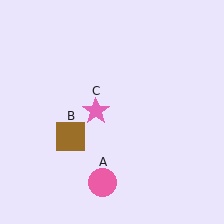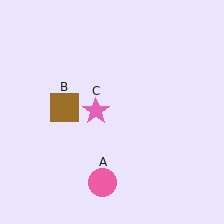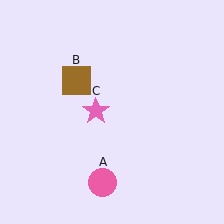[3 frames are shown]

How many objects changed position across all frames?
1 object changed position: brown square (object B).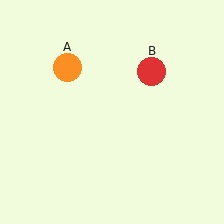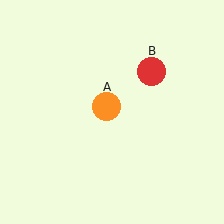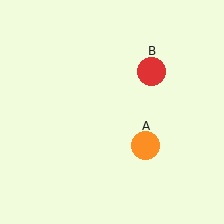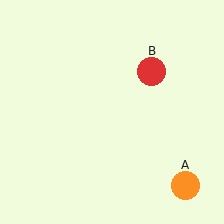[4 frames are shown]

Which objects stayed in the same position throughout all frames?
Red circle (object B) remained stationary.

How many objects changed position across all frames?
1 object changed position: orange circle (object A).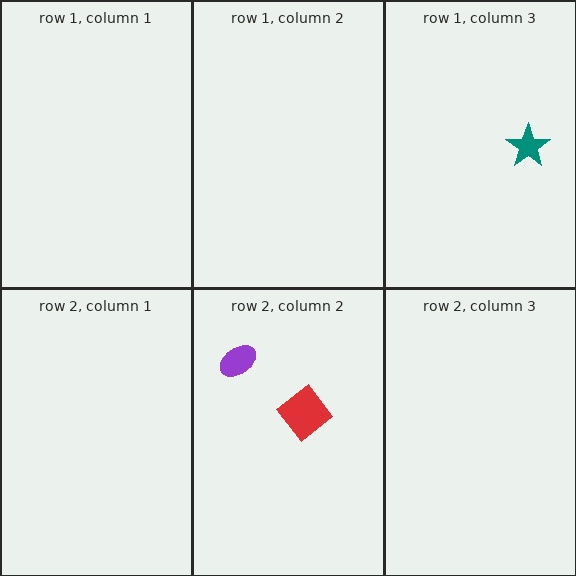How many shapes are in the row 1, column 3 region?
1.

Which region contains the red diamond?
The row 2, column 2 region.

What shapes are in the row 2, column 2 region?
The purple ellipse, the red diamond.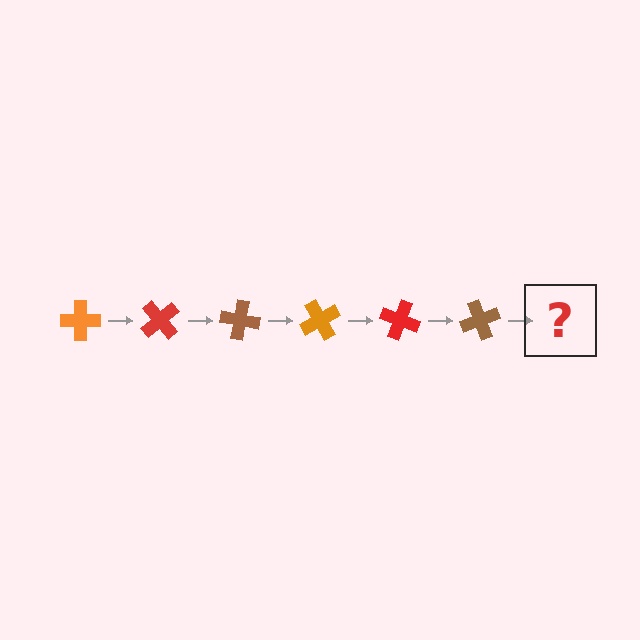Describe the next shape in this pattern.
It should be an orange cross, rotated 300 degrees from the start.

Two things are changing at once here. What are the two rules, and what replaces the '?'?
The two rules are that it rotates 50 degrees each step and the color cycles through orange, red, and brown. The '?' should be an orange cross, rotated 300 degrees from the start.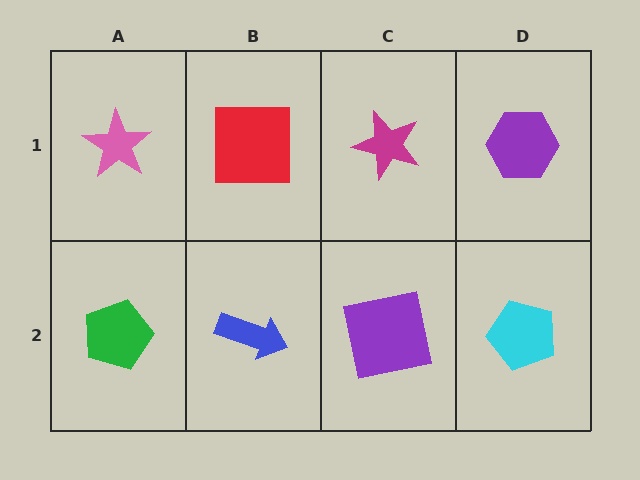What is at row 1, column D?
A purple hexagon.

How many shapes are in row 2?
4 shapes.